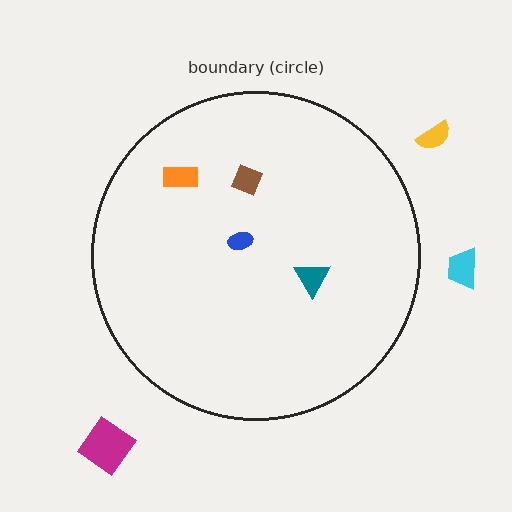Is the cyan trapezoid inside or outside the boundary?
Outside.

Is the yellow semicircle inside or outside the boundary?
Outside.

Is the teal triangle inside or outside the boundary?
Inside.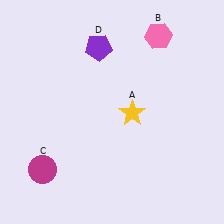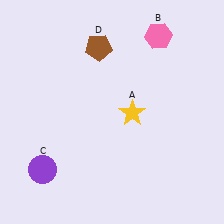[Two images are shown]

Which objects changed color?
C changed from magenta to purple. D changed from purple to brown.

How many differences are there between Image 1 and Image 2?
There are 2 differences between the two images.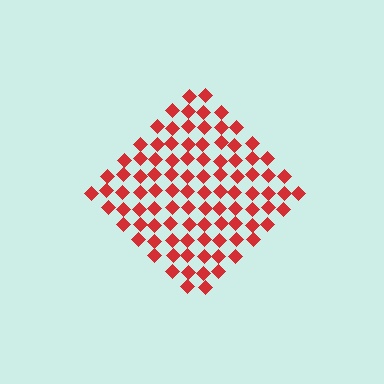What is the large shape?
The large shape is a diamond.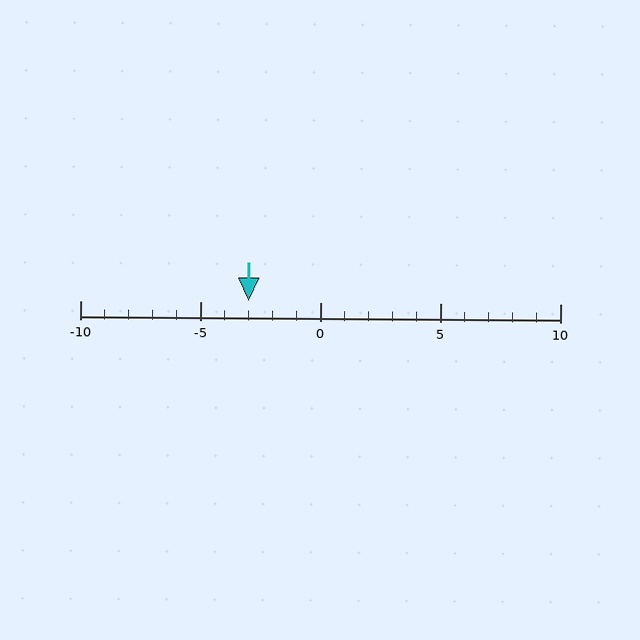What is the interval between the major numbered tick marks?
The major tick marks are spaced 5 units apart.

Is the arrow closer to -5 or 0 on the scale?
The arrow is closer to -5.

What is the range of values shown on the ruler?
The ruler shows values from -10 to 10.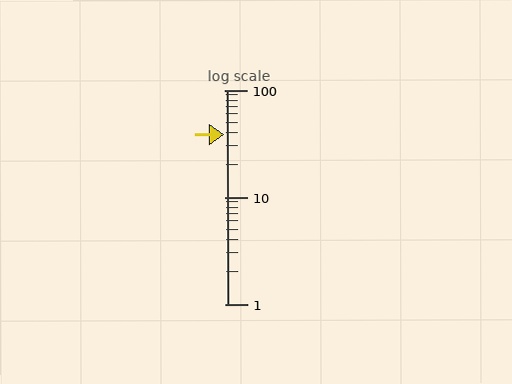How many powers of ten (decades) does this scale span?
The scale spans 2 decades, from 1 to 100.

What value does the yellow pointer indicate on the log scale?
The pointer indicates approximately 38.